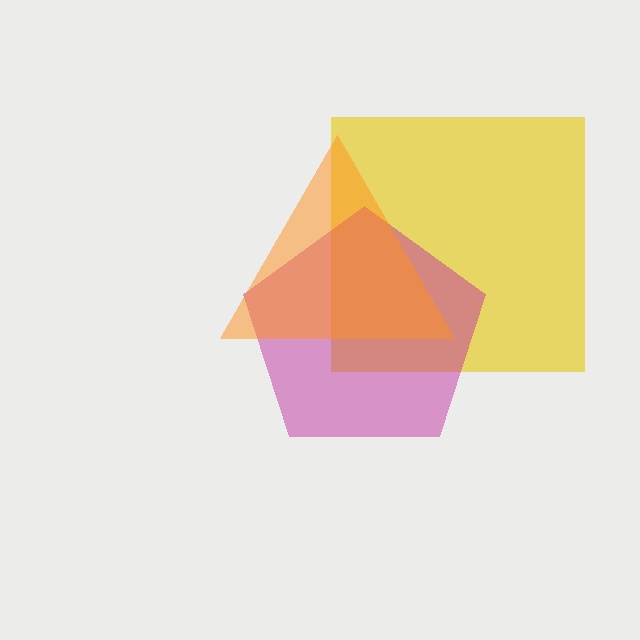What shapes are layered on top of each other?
The layered shapes are: a yellow square, a magenta pentagon, an orange triangle.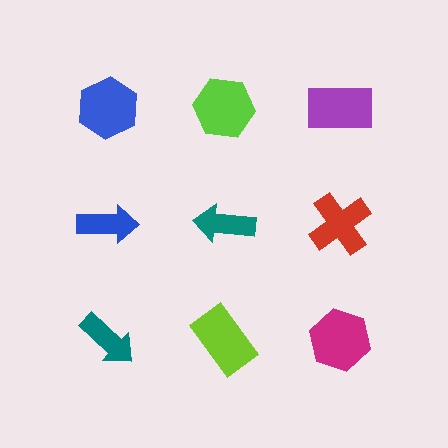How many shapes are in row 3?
3 shapes.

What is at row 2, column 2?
A teal arrow.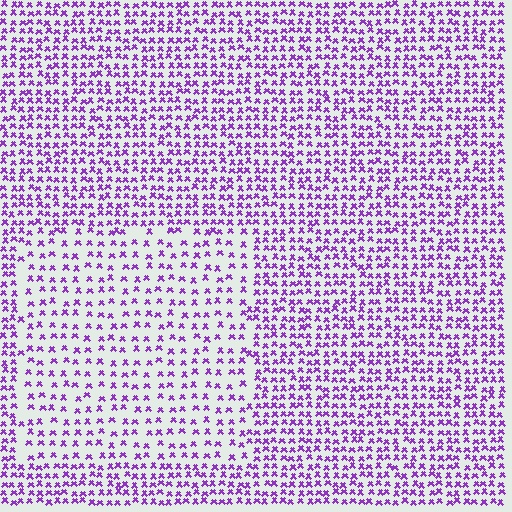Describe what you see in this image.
The image contains small purple elements arranged at two different densities. A rectangle-shaped region is visible where the elements are less densely packed than the surrounding area.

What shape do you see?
I see a rectangle.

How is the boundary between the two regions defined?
The boundary is defined by a change in element density (approximately 1.8x ratio). All elements are the same color, size, and shape.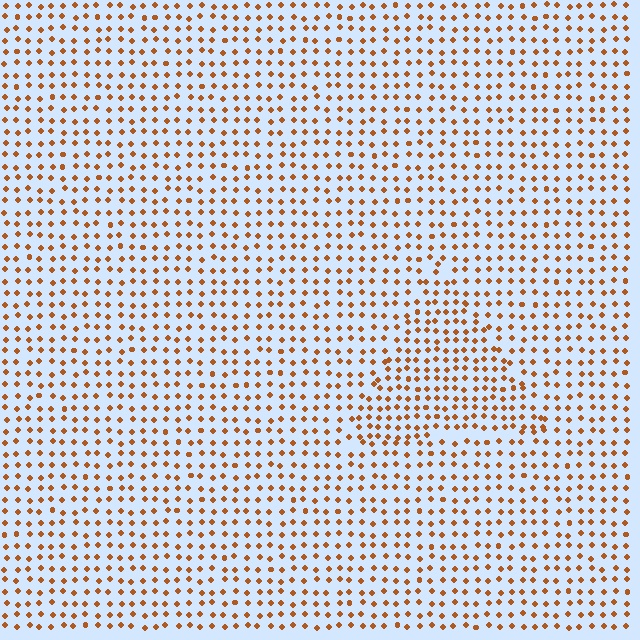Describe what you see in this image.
The image contains small brown elements arranged at two different densities. A triangle-shaped region is visible where the elements are more densely packed than the surrounding area.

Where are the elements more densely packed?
The elements are more densely packed inside the triangle boundary.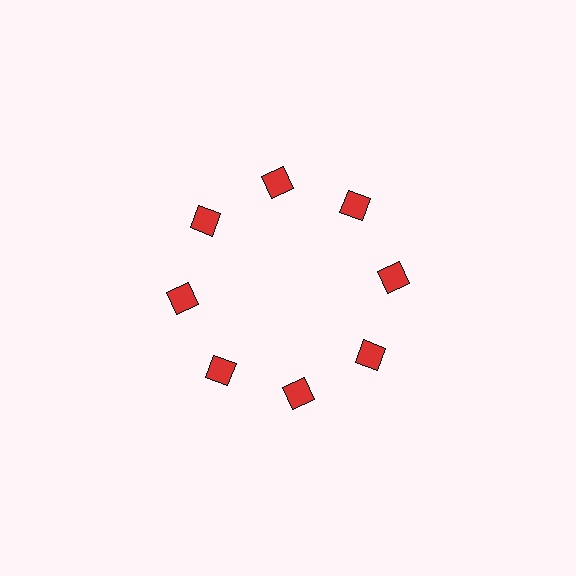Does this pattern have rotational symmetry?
Yes, this pattern has 8-fold rotational symmetry. It looks the same after rotating 45 degrees around the center.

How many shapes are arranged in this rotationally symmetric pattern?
There are 8 shapes, arranged in 8 groups of 1.